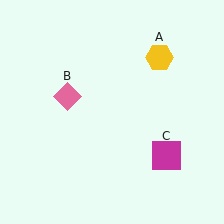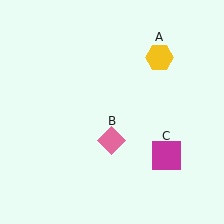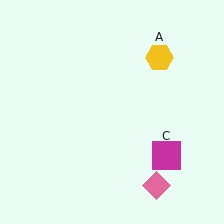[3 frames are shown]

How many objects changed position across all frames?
1 object changed position: pink diamond (object B).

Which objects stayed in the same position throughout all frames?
Yellow hexagon (object A) and magenta square (object C) remained stationary.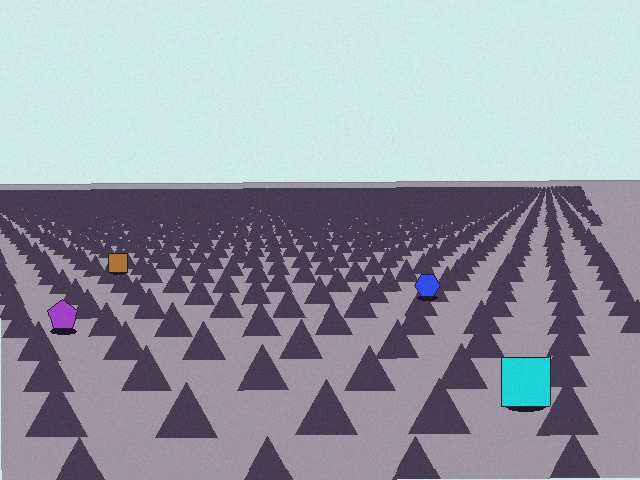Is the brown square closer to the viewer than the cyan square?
No. The cyan square is closer — you can tell from the texture gradient: the ground texture is coarser near it.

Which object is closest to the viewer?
The cyan square is closest. The texture marks near it are larger and more spread out.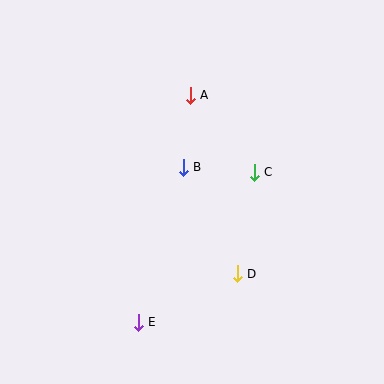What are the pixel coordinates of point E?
Point E is at (138, 322).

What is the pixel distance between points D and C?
The distance between D and C is 103 pixels.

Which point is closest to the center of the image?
Point B at (183, 167) is closest to the center.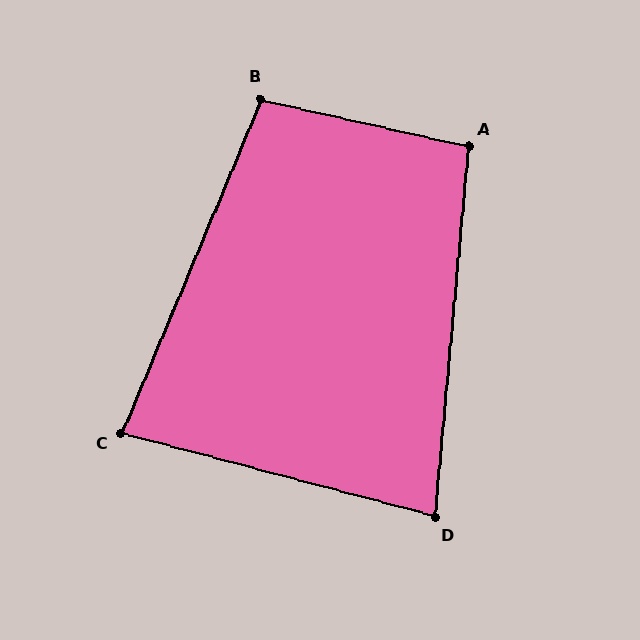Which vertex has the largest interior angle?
B, at approximately 100 degrees.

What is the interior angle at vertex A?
Approximately 98 degrees (obtuse).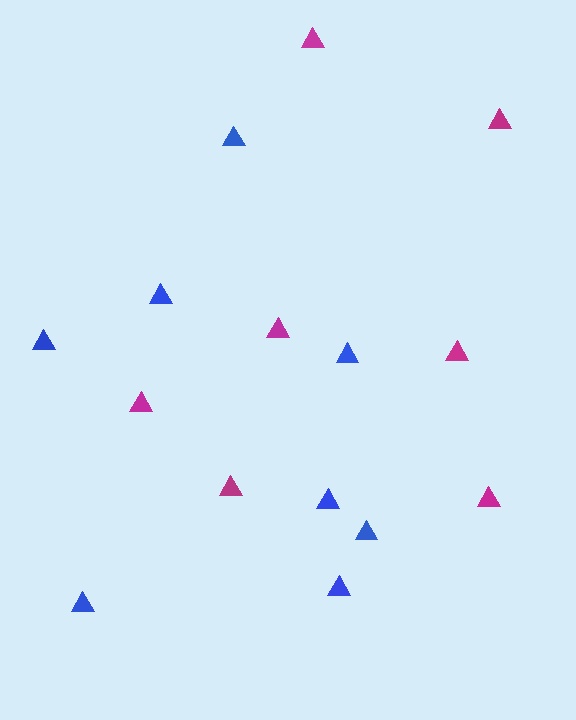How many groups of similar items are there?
There are 2 groups: one group of magenta triangles (7) and one group of blue triangles (8).